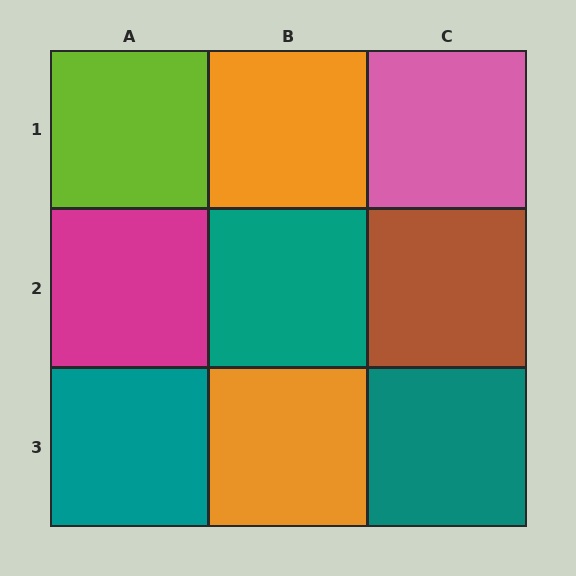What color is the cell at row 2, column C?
Brown.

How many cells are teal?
3 cells are teal.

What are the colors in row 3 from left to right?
Teal, orange, teal.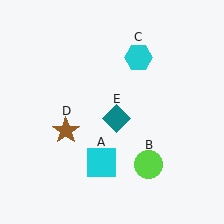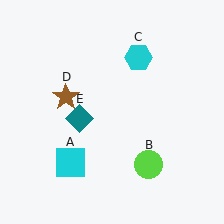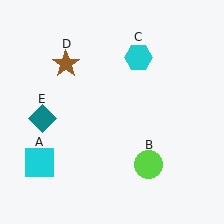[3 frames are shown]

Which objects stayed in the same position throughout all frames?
Lime circle (object B) and cyan hexagon (object C) remained stationary.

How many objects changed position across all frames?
3 objects changed position: cyan square (object A), brown star (object D), teal diamond (object E).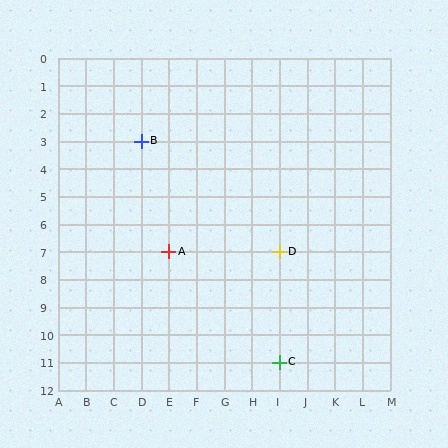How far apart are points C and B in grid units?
Points C and B are 5 columns and 8 rows apart (about 9.4 grid units diagonally).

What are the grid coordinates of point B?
Point B is at grid coordinates (D, 3).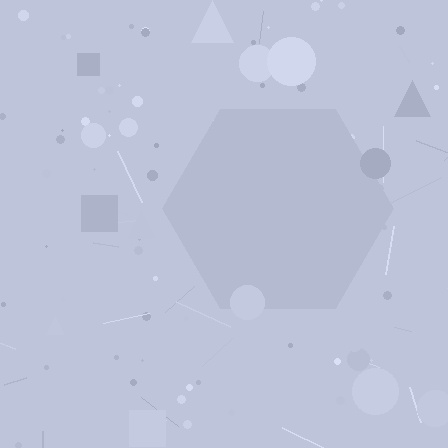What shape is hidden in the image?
A hexagon is hidden in the image.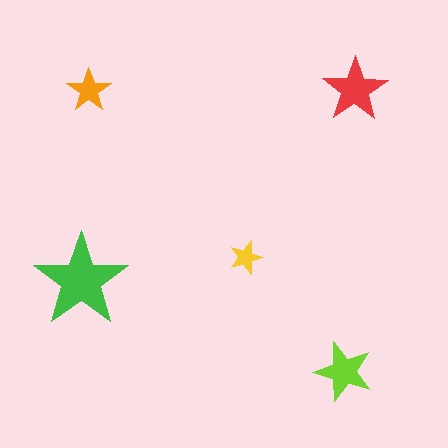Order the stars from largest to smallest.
the green one, the red one, the lime one, the orange one, the yellow one.